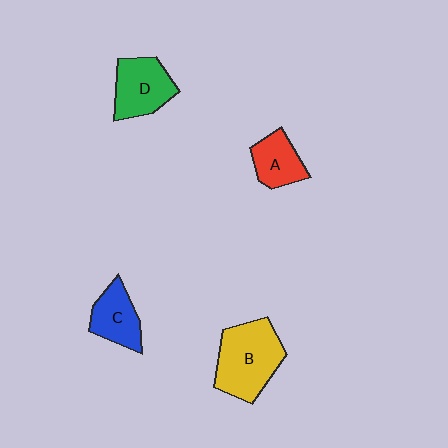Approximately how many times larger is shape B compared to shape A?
Approximately 1.9 times.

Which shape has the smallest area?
Shape A (red).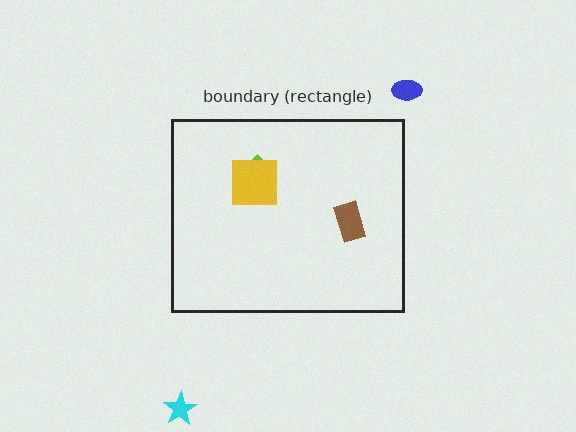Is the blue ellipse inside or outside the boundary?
Outside.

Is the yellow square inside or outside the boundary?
Inside.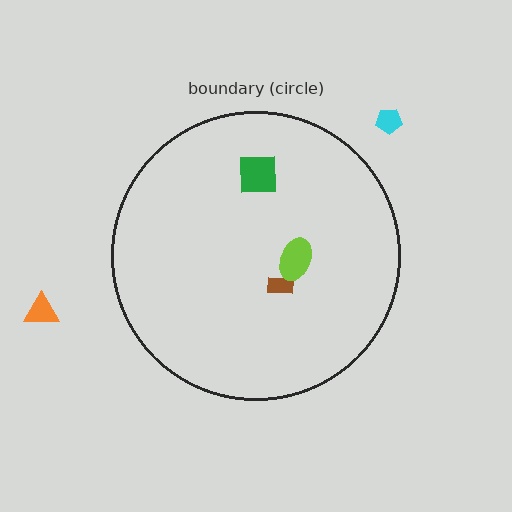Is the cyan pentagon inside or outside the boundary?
Outside.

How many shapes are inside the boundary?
3 inside, 2 outside.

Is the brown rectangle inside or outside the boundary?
Inside.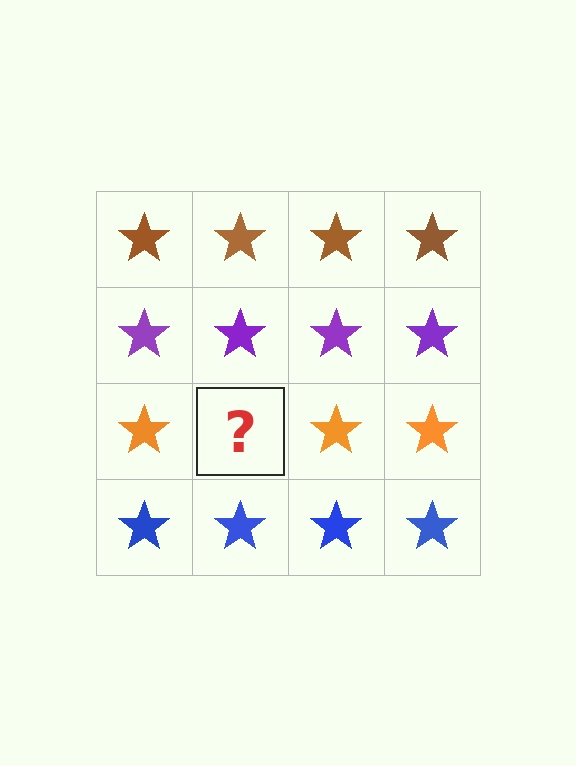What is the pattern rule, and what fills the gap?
The rule is that each row has a consistent color. The gap should be filled with an orange star.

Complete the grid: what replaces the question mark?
The question mark should be replaced with an orange star.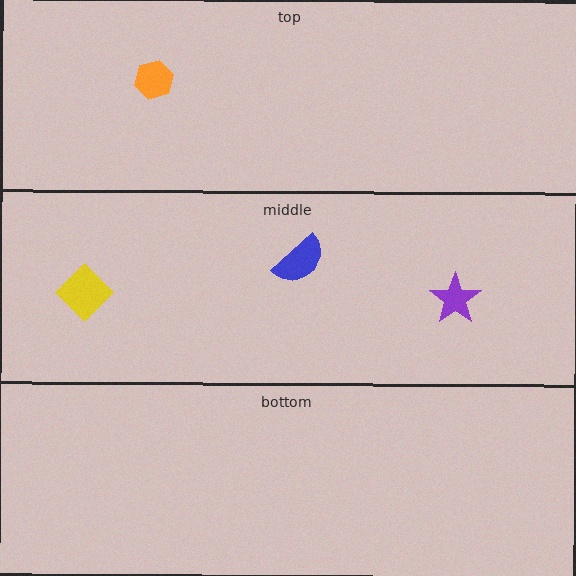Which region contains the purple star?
The middle region.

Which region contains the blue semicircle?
The middle region.